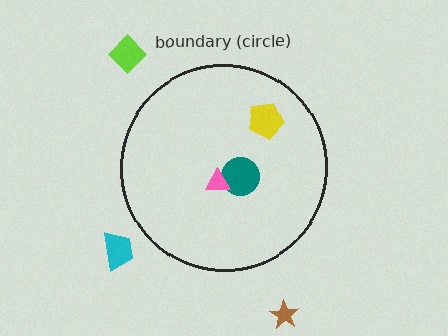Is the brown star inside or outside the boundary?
Outside.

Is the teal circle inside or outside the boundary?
Inside.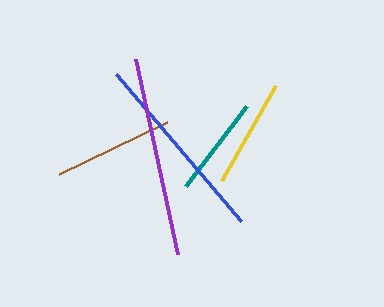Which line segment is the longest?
The purple line is the longest at approximately 200 pixels.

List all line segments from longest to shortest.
From longest to shortest: purple, blue, brown, yellow, teal.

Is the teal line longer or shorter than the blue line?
The blue line is longer than the teal line.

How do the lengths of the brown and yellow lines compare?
The brown and yellow lines are approximately the same length.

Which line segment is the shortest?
The teal line is the shortest at approximately 101 pixels.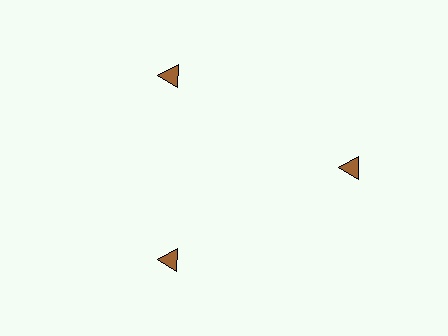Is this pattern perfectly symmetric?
No. The 3 brown triangles are arranged in a ring, but one element near the 3 o'clock position is pushed outward from the center, breaking the 3-fold rotational symmetry.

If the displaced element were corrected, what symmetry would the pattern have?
It would have 3-fold rotational symmetry — the pattern would map onto itself every 120 degrees.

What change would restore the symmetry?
The symmetry would be restored by moving it inward, back onto the ring so that all 3 triangles sit at equal angles and equal distance from the center.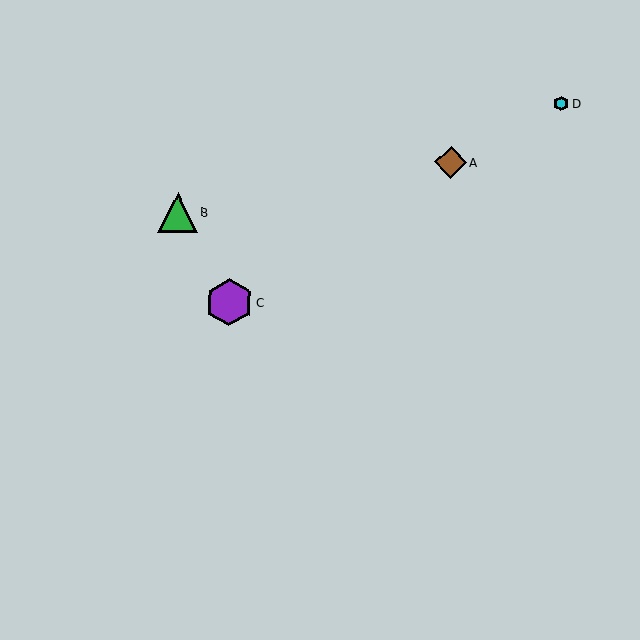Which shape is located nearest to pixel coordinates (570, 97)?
The cyan hexagon (labeled D) at (561, 104) is nearest to that location.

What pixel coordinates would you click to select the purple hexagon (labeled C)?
Click at (229, 302) to select the purple hexagon C.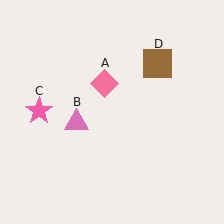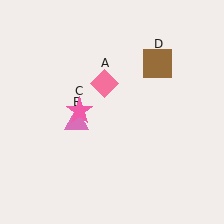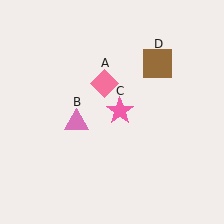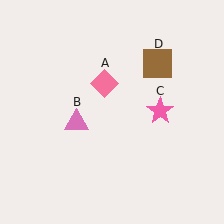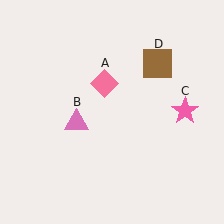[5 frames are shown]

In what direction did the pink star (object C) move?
The pink star (object C) moved right.